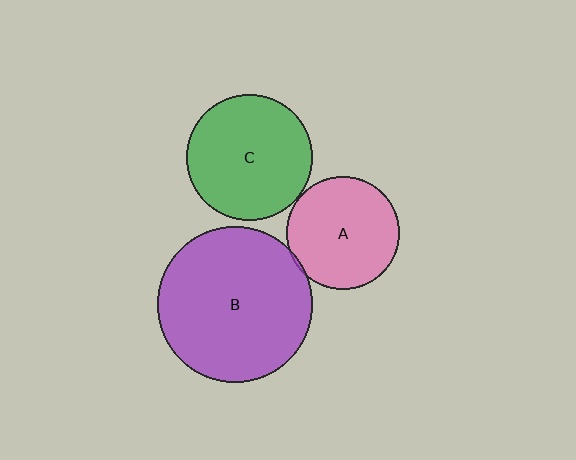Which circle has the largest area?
Circle B (purple).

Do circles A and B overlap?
Yes.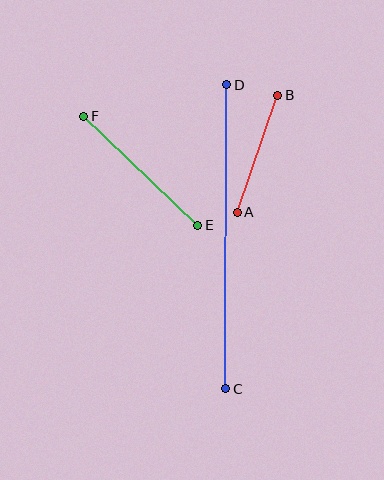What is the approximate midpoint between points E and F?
The midpoint is at approximately (141, 171) pixels.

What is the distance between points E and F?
The distance is approximately 158 pixels.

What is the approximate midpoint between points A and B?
The midpoint is at approximately (258, 154) pixels.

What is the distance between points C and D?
The distance is approximately 304 pixels.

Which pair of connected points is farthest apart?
Points C and D are farthest apart.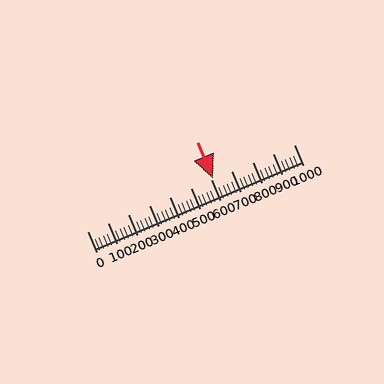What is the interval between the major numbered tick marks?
The major tick marks are spaced 100 units apart.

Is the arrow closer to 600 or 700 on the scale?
The arrow is closer to 600.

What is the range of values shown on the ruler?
The ruler shows values from 0 to 1000.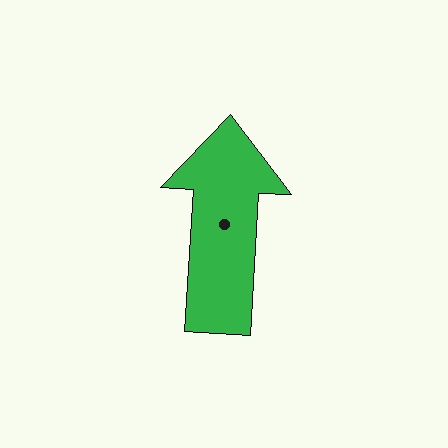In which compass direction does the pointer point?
North.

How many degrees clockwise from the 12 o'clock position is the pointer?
Approximately 3 degrees.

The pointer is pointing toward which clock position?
Roughly 12 o'clock.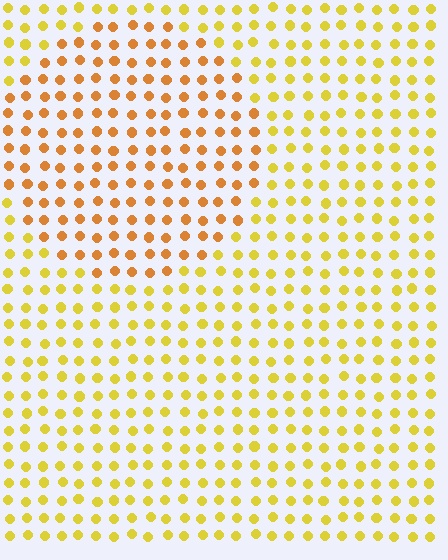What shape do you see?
I see a circle.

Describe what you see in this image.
The image is filled with small yellow elements in a uniform arrangement. A circle-shaped region is visible where the elements are tinted to a slightly different hue, forming a subtle color boundary.